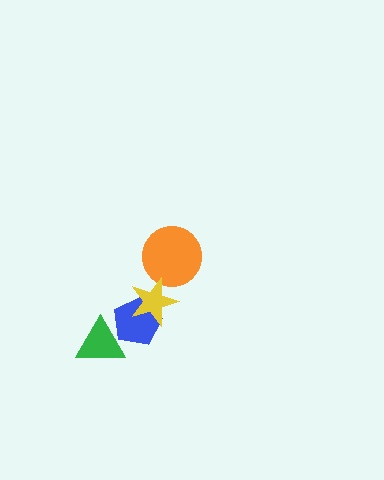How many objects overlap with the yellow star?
2 objects overlap with the yellow star.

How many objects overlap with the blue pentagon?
2 objects overlap with the blue pentagon.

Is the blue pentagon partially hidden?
Yes, it is partially covered by another shape.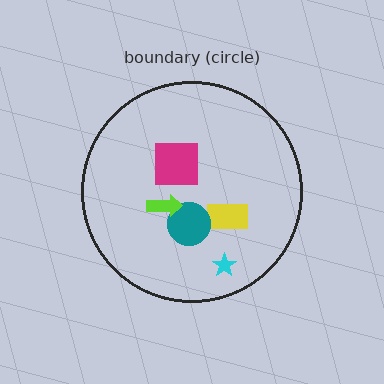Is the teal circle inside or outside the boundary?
Inside.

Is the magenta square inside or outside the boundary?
Inside.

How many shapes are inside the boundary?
5 inside, 0 outside.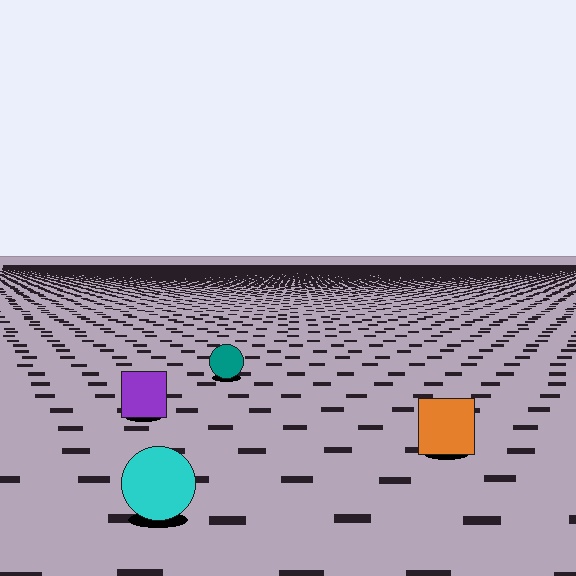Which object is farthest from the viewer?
The teal circle is farthest from the viewer. It appears smaller and the ground texture around it is denser.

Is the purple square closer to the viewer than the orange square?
No. The orange square is closer — you can tell from the texture gradient: the ground texture is coarser near it.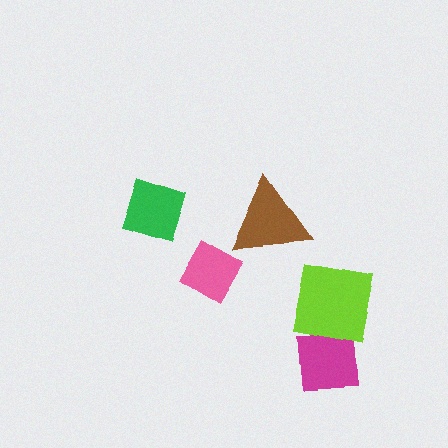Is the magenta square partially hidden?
Yes, it is partially covered by another shape.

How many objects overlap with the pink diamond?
0 objects overlap with the pink diamond.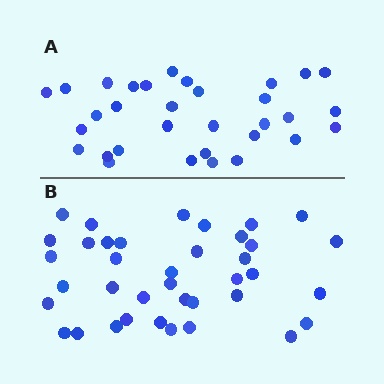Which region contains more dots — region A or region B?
Region B (the bottom region) has more dots.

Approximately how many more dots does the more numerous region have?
Region B has about 6 more dots than region A.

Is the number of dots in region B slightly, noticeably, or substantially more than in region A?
Region B has only slightly more — the two regions are fairly close. The ratio is roughly 1.2 to 1.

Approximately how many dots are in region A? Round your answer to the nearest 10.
About 30 dots. (The exact count is 32, which rounds to 30.)